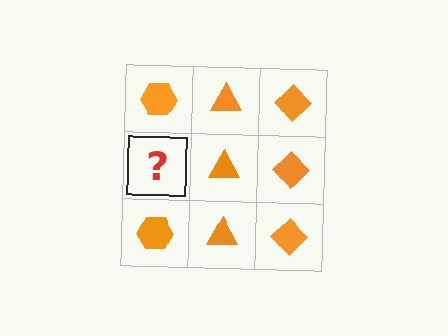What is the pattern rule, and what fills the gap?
The rule is that each column has a consistent shape. The gap should be filled with an orange hexagon.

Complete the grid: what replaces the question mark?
The question mark should be replaced with an orange hexagon.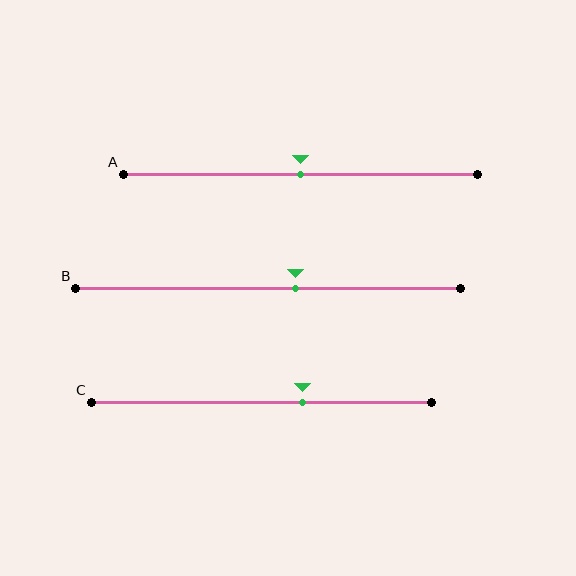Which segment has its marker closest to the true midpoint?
Segment A has its marker closest to the true midpoint.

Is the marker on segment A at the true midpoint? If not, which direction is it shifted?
Yes, the marker on segment A is at the true midpoint.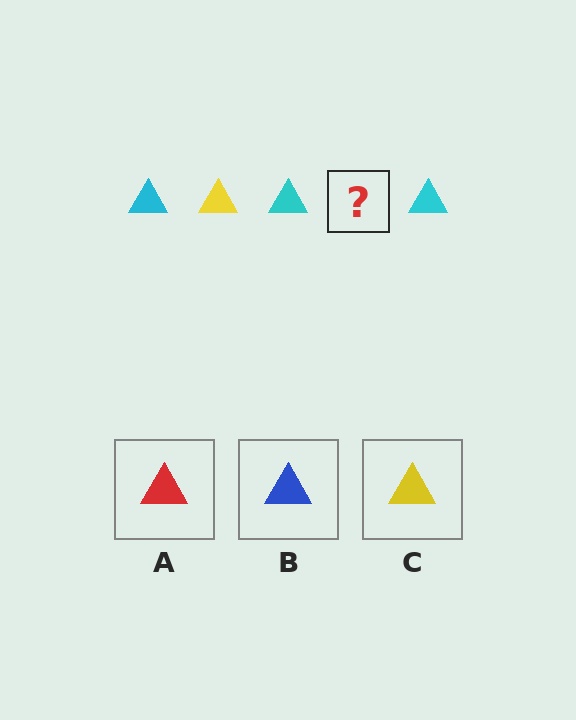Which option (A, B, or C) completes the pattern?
C.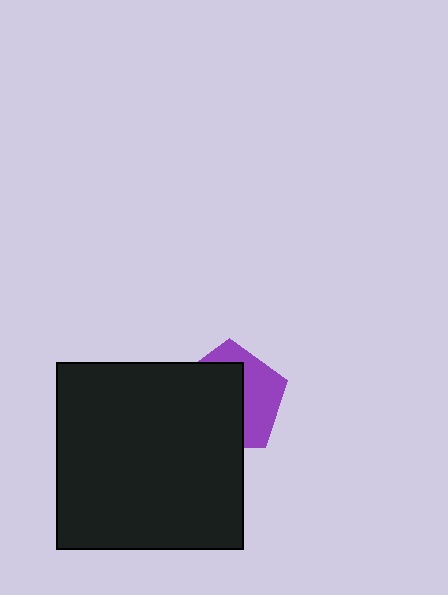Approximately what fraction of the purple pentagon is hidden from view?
Roughly 59% of the purple pentagon is hidden behind the black square.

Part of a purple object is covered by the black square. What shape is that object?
It is a pentagon.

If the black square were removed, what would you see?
You would see the complete purple pentagon.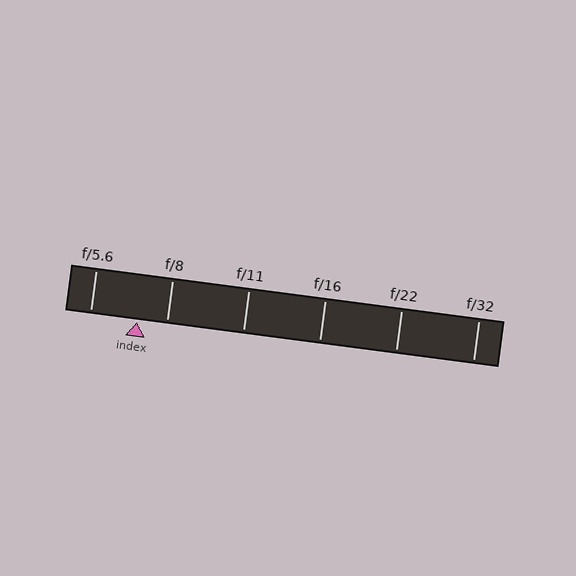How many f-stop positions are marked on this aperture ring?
There are 6 f-stop positions marked.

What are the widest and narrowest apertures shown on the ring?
The widest aperture shown is f/5.6 and the narrowest is f/32.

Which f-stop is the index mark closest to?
The index mark is closest to f/8.